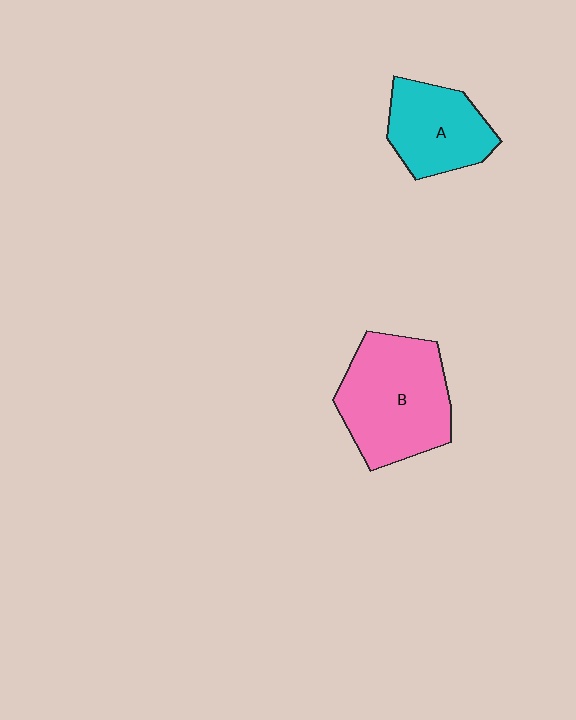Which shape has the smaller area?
Shape A (cyan).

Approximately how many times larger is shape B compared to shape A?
Approximately 1.5 times.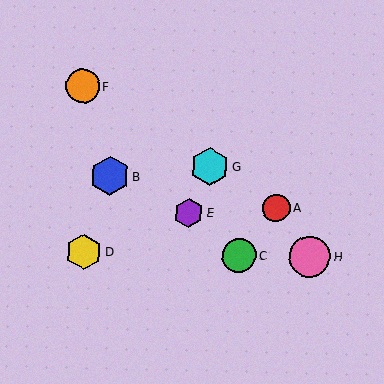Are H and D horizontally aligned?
Yes, both are at y≈257.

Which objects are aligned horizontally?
Objects C, D, H are aligned horizontally.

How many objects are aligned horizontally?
3 objects (C, D, H) are aligned horizontally.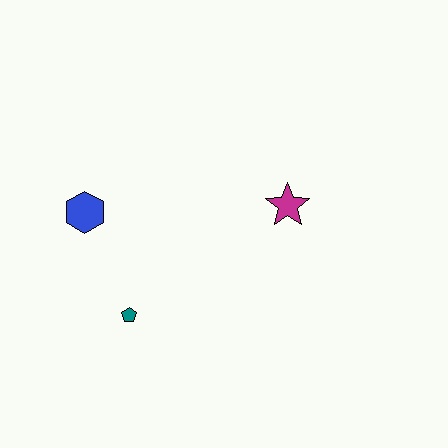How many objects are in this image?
There are 3 objects.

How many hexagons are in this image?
There is 1 hexagon.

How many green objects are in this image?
There are no green objects.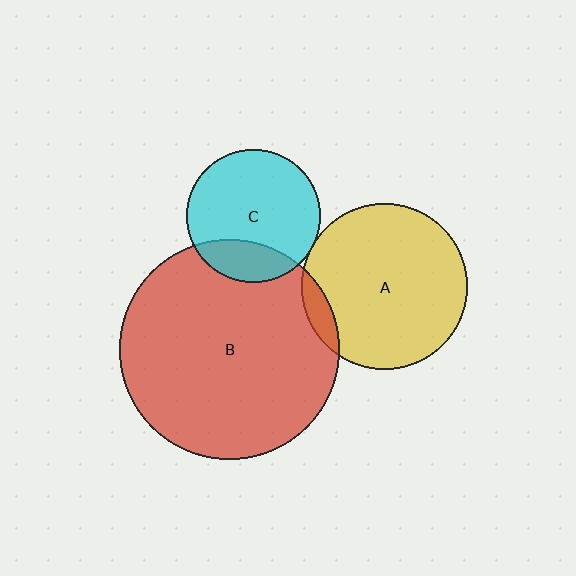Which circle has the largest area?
Circle B (red).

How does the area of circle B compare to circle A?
Approximately 1.8 times.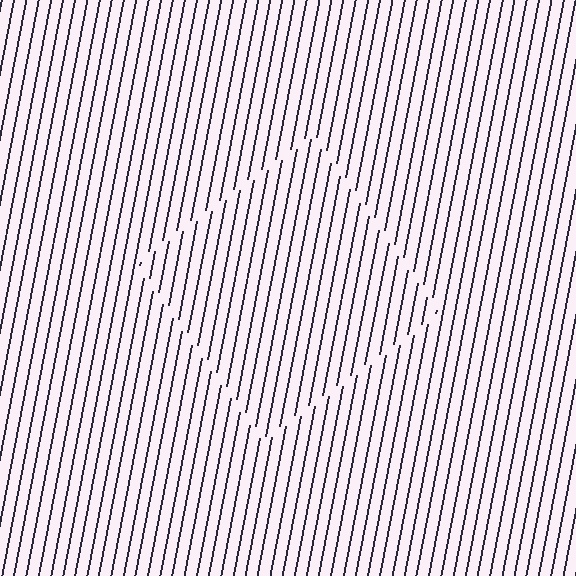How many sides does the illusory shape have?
4 sides — the line-ends trace a square.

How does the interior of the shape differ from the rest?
The interior of the shape contains the same grating, shifted by half a period — the contour is defined by the phase discontinuity where line-ends from the inner and outer gratings abut.